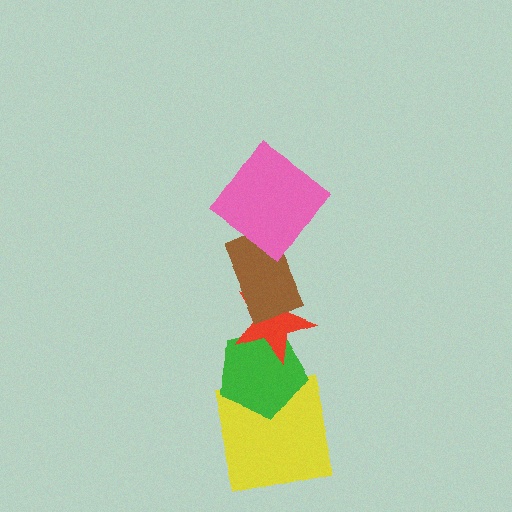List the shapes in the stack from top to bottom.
From top to bottom: the pink diamond, the brown rectangle, the red star, the green pentagon, the yellow square.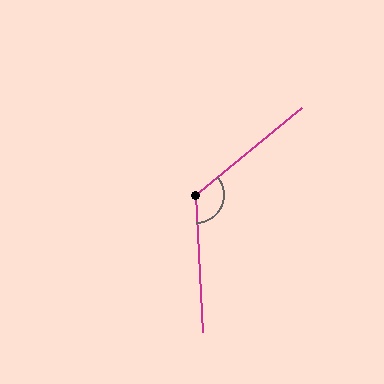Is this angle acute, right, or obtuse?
It is obtuse.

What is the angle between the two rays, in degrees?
Approximately 126 degrees.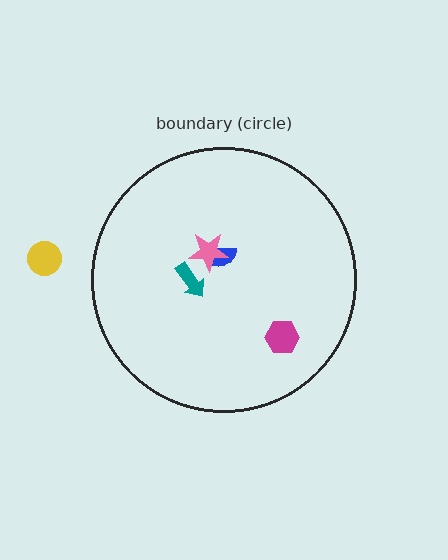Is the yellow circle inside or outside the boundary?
Outside.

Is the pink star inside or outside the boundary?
Inside.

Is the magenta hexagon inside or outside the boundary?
Inside.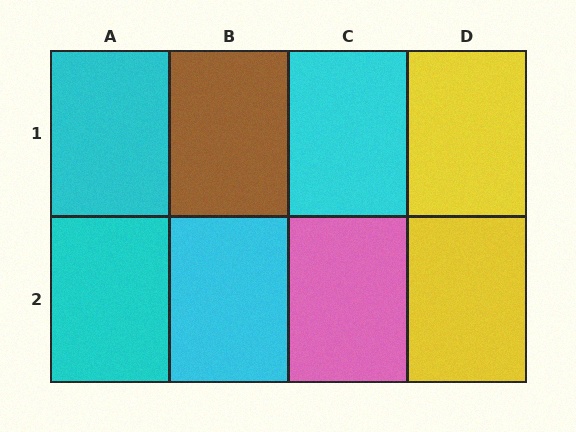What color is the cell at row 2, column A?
Cyan.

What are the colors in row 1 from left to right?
Cyan, brown, cyan, yellow.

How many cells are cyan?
4 cells are cyan.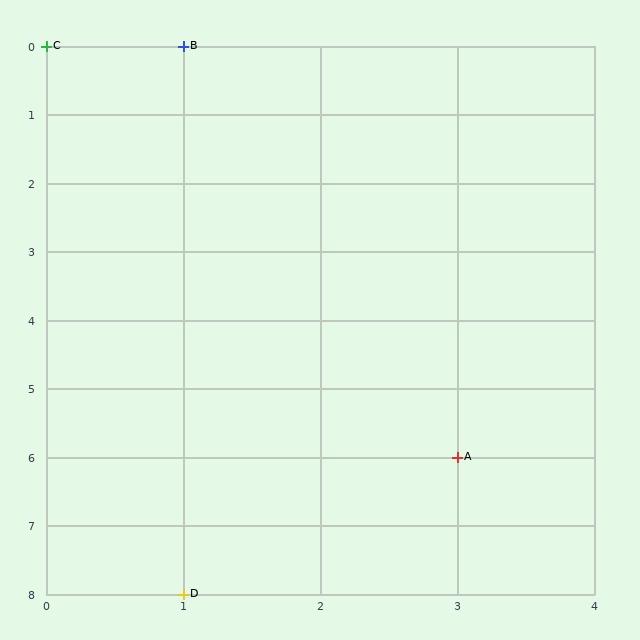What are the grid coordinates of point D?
Point D is at grid coordinates (1, 8).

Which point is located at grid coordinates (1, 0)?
Point B is at (1, 0).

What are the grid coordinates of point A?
Point A is at grid coordinates (3, 6).